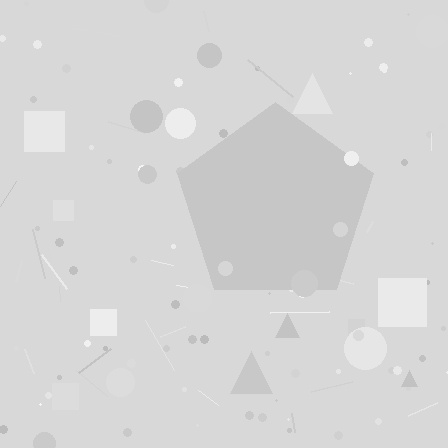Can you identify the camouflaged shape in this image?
The camouflaged shape is a pentagon.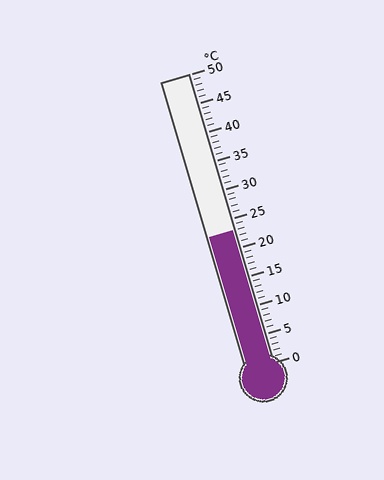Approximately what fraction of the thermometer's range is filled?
The thermometer is filled to approximately 45% of its range.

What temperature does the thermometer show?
The thermometer shows approximately 23°C.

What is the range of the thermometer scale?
The thermometer scale ranges from 0°C to 50°C.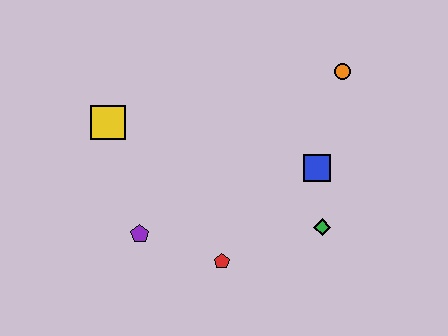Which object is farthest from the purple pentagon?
The orange circle is farthest from the purple pentagon.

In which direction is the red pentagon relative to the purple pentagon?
The red pentagon is to the right of the purple pentagon.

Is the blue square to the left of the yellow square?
No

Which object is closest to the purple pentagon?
The red pentagon is closest to the purple pentagon.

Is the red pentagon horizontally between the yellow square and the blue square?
Yes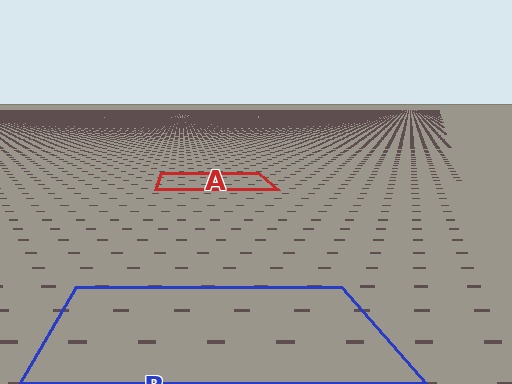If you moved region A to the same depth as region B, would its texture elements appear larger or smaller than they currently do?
They would appear larger. At a closer depth, the same texture elements are projected at a bigger on-screen size.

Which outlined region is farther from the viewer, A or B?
Region A is farther from the viewer — the texture elements inside it appear smaller and more densely packed.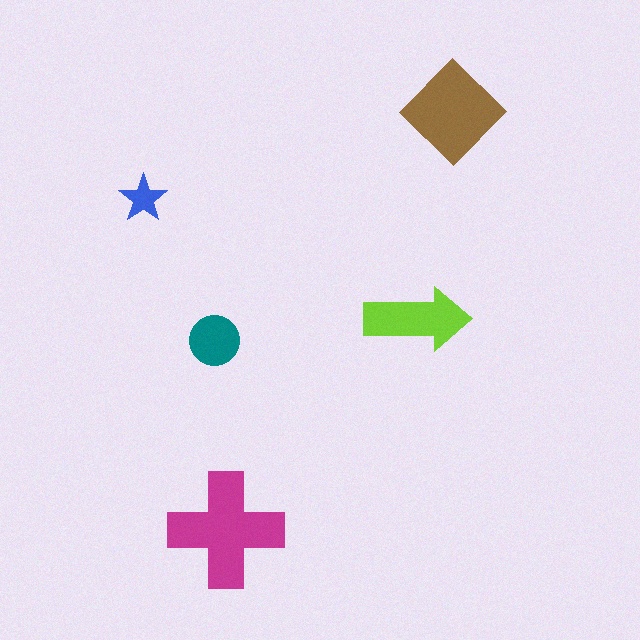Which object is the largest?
The magenta cross.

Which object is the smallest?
The blue star.